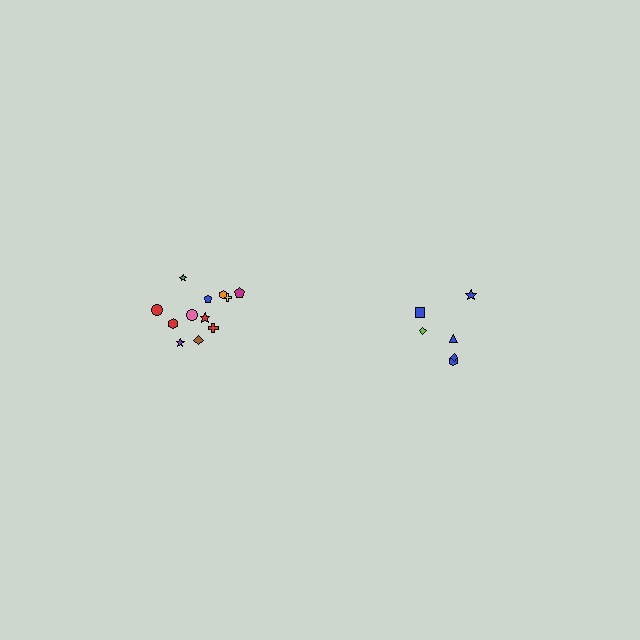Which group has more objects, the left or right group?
The left group.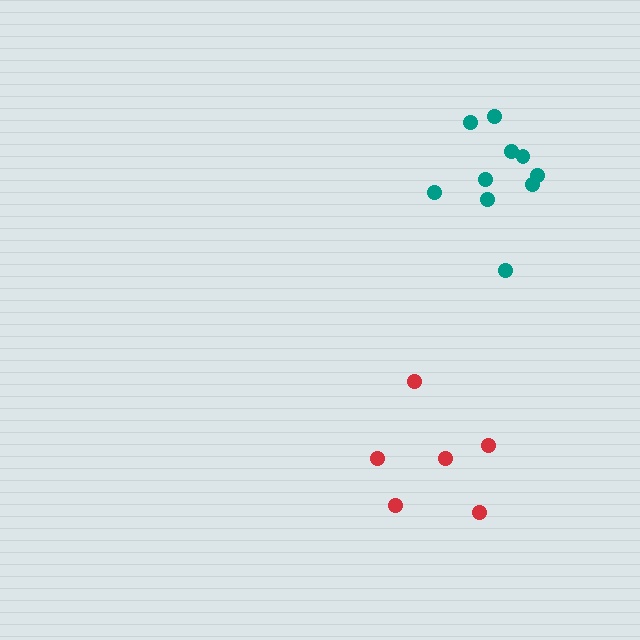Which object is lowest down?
The red cluster is bottommost.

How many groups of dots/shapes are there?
There are 2 groups.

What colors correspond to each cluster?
The clusters are colored: red, teal.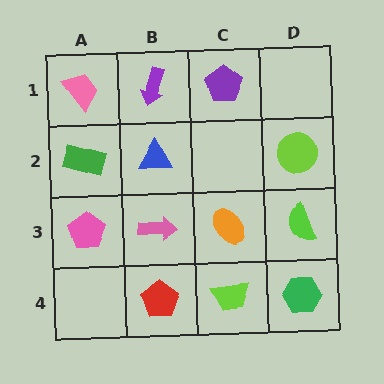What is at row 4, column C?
A lime trapezoid.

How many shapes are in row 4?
3 shapes.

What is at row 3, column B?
A pink arrow.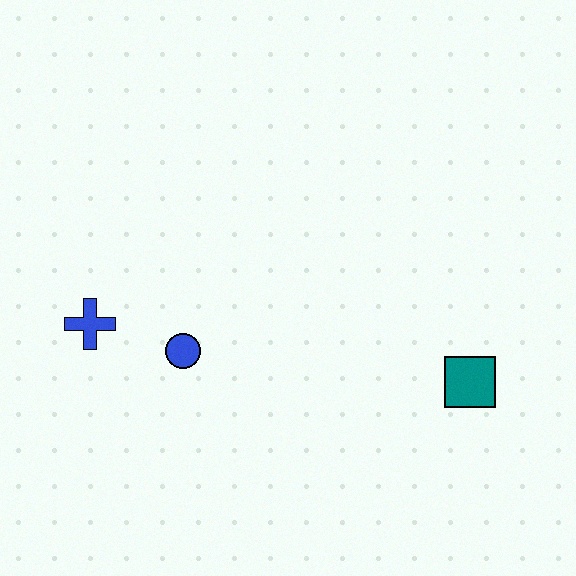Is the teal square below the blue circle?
Yes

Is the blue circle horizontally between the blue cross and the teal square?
Yes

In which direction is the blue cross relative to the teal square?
The blue cross is to the left of the teal square.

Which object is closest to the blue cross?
The blue circle is closest to the blue cross.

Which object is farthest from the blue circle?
The teal square is farthest from the blue circle.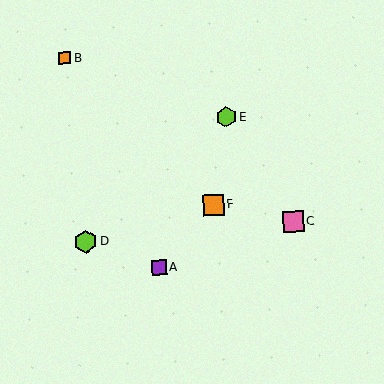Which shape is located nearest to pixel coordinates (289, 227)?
The pink square (labeled C) at (293, 221) is nearest to that location.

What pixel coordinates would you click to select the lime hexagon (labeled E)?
Click at (226, 117) to select the lime hexagon E.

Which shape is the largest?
The lime hexagon (labeled D) is the largest.